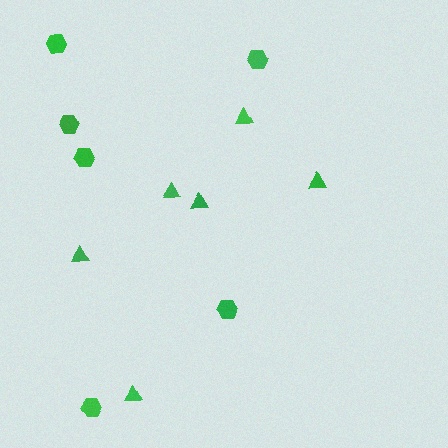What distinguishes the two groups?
There are 2 groups: one group of hexagons (6) and one group of triangles (6).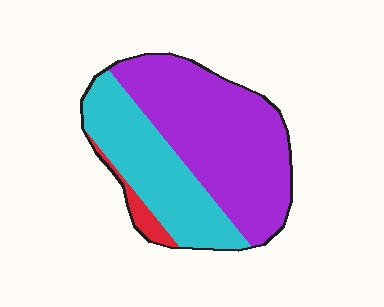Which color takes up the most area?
Purple, at roughly 60%.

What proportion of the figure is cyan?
Cyan takes up between a third and a half of the figure.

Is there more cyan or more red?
Cyan.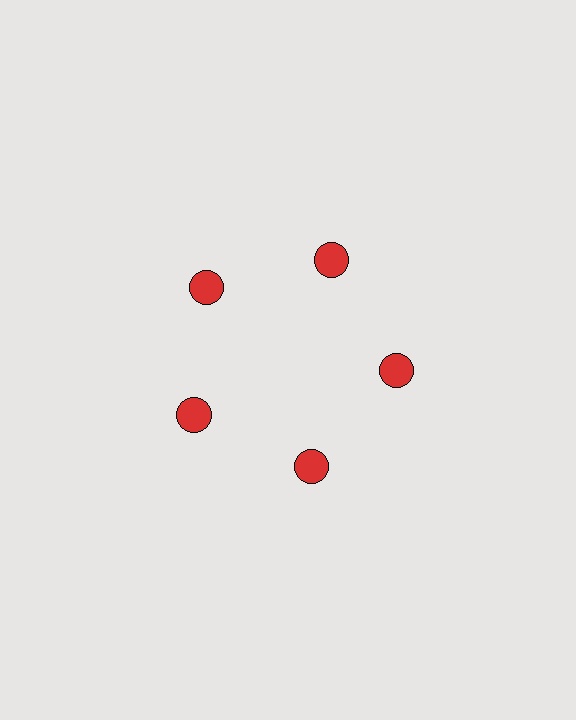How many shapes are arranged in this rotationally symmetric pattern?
There are 5 shapes, arranged in 5 groups of 1.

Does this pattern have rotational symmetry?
Yes, this pattern has 5-fold rotational symmetry. It looks the same after rotating 72 degrees around the center.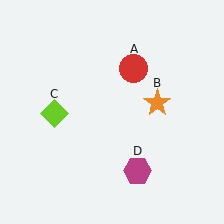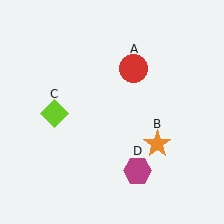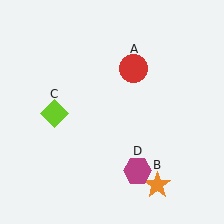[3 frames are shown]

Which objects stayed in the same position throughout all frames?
Red circle (object A) and lime diamond (object C) and magenta hexagon (object D) remained stationary.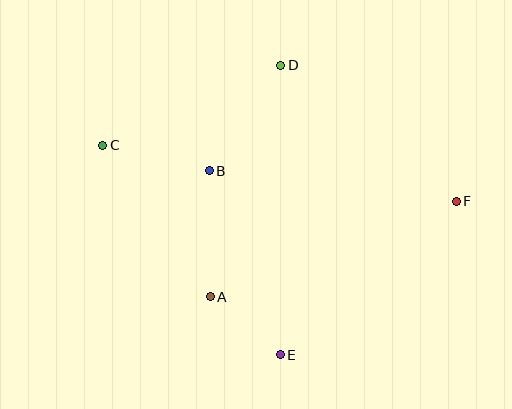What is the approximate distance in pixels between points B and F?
The distance between B and F is approximately 249 pixels.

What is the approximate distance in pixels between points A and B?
The distance between A and B is approximately 126 pixels.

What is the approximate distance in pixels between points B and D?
The distance between B and D is approximately 128 pixels.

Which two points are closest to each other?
Points A and E are closest to each other.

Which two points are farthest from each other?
Points C and F are farthest from each other.